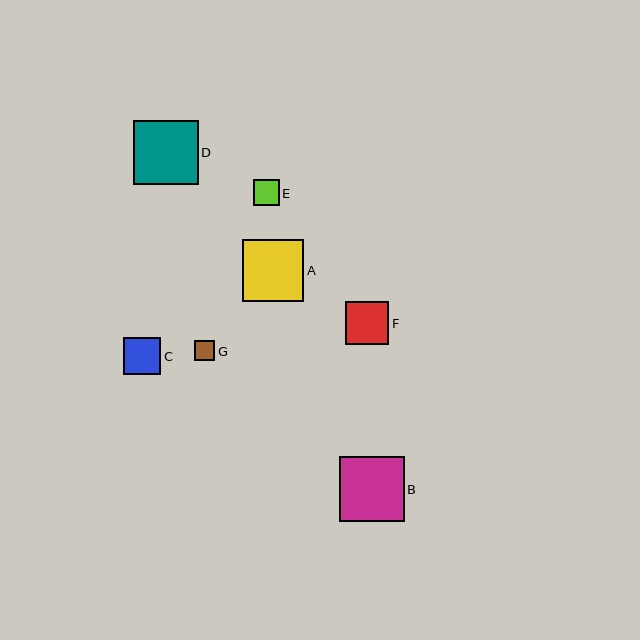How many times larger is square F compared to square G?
Square F is approximately 2.1 times the size of square G.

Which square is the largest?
Square D is the largest with a size of approximately 64 pixels.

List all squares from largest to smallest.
From largest to smallest: D, B, A, F, C, E, G.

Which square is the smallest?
Square G is the smallest with a size of approximately 21 pixels.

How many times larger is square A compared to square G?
Square A is approximately 3.0 times the size of square G.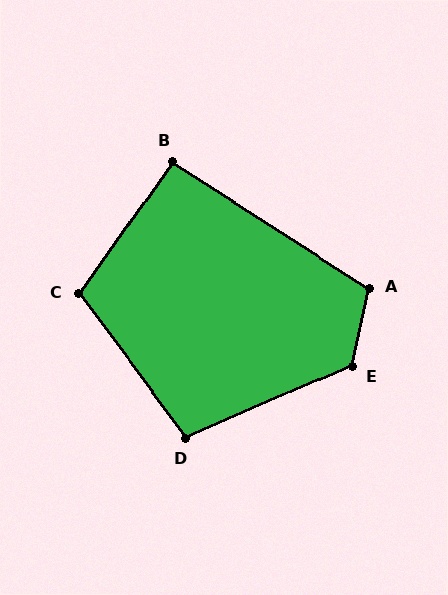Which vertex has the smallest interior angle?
B, at approximately 93 degrees.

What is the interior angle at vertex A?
Approximately 110 degrees (obtuse).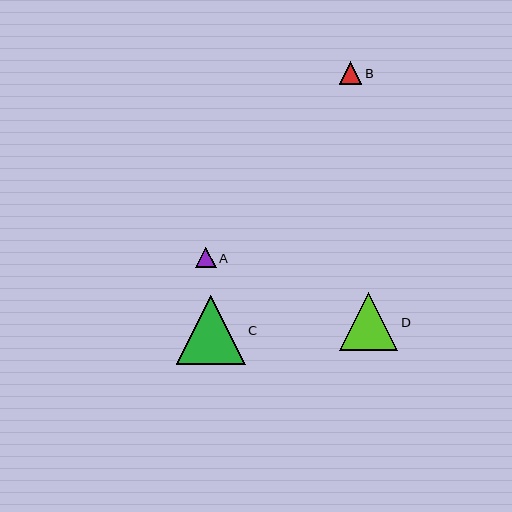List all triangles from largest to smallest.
From largest to smallest: C, D, B, A.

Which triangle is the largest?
Triangle C is the largest with a size of approximately 69 pixels.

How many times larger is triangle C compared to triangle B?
Triangle C is approximately 3.0 times the size of triangle B.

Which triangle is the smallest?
Triangle A is the smallest with a size of approximately 20 pixels.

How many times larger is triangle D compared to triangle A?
Triangle D is approximately 2.9 times the size of triangle A.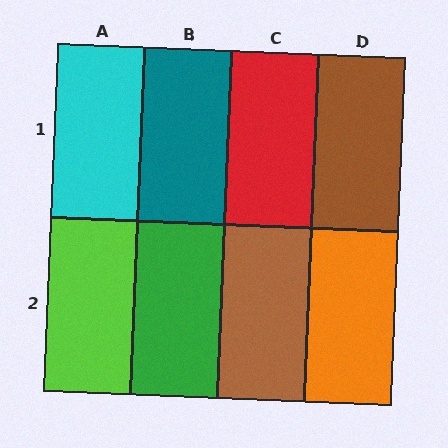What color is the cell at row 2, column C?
Brown.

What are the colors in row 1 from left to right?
Cyan, teal, red, brown.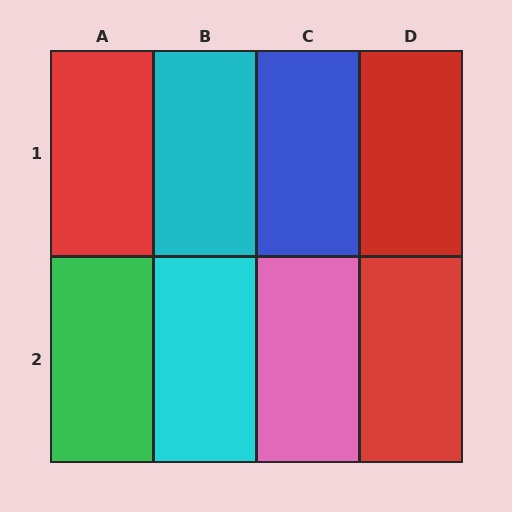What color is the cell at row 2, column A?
Green.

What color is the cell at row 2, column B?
Cyan.